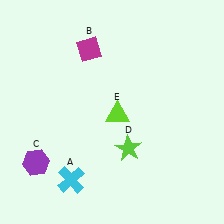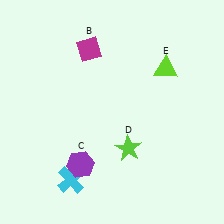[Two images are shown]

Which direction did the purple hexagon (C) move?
The purple hexagon (C) moved right.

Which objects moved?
The objects that moved are: the purple hexagon (C), the lime triangle (E).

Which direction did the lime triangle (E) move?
The lime triangle (E) moved right.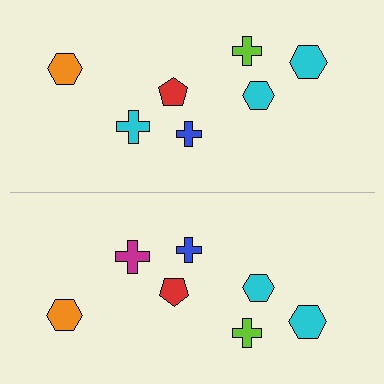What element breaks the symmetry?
The magenta cross on the bottom side breaks the symmetry — its mirror counterpart is cyan.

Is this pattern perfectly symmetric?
No, the pattern is not perfectly symmetric. The magenta cross on the bottom side breaks the symmetry — its mirror counterpart is cyan.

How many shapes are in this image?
There are 14 shapes in this image.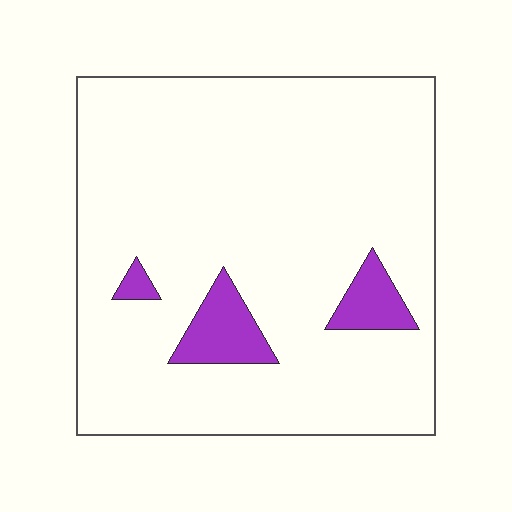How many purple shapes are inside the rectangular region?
3.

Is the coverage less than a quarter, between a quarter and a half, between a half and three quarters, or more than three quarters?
Less than a quarter.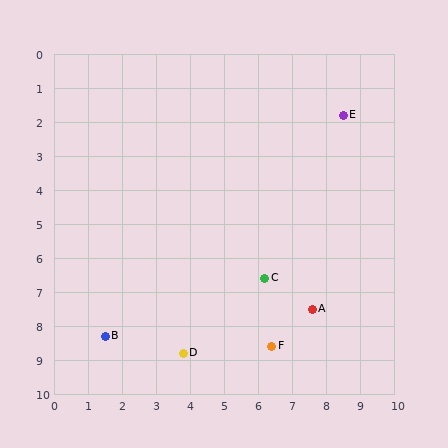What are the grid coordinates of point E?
Point E is at approximately (8.5, 1.8).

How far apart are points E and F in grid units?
Points E and F are about 7.1 grid units apart.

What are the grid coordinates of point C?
Point C is at approximately (6.2, 6.6).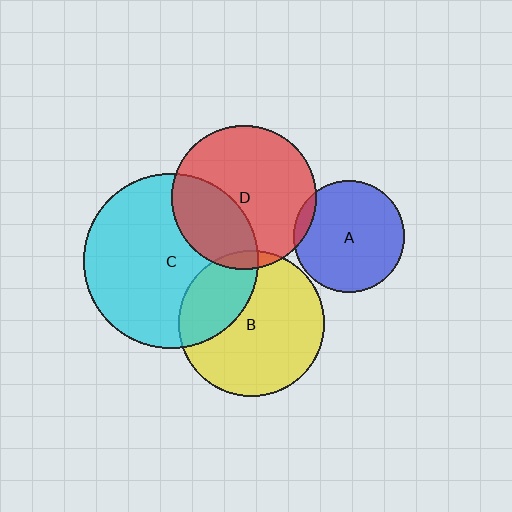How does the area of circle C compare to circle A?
Approximately 2.5 times.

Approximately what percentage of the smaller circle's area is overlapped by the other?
Approximately 30%.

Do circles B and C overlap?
Yes.